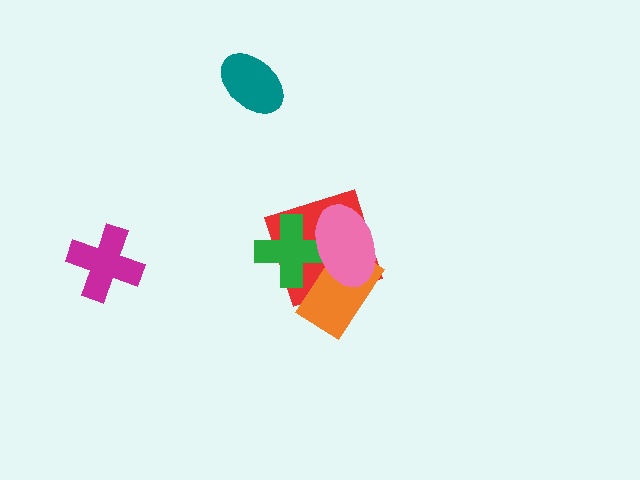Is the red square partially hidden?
Yes, it is partially covered by another shape.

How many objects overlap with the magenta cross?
0 objects overlap with the magenta cross.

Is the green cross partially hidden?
Yes, it is partially covered by another shape.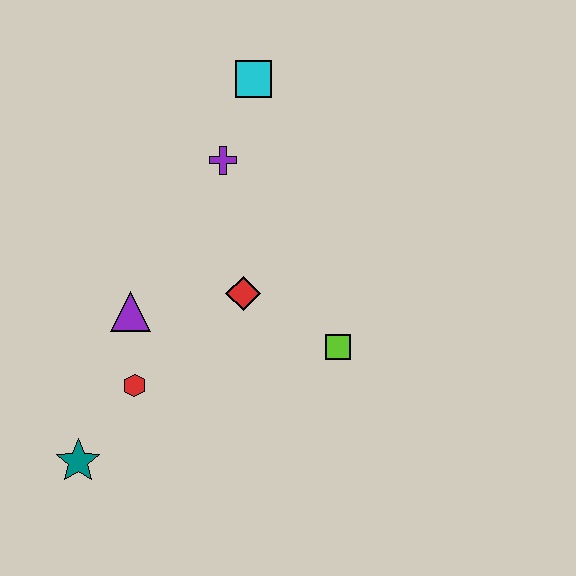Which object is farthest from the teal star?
The cyan square is farthest from the teal star.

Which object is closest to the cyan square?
The purple cross is closest to the cyan square.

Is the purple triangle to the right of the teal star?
Yes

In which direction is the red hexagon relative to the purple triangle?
The red hexagon is below the purple triangle.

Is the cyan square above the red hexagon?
Yes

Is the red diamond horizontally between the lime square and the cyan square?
No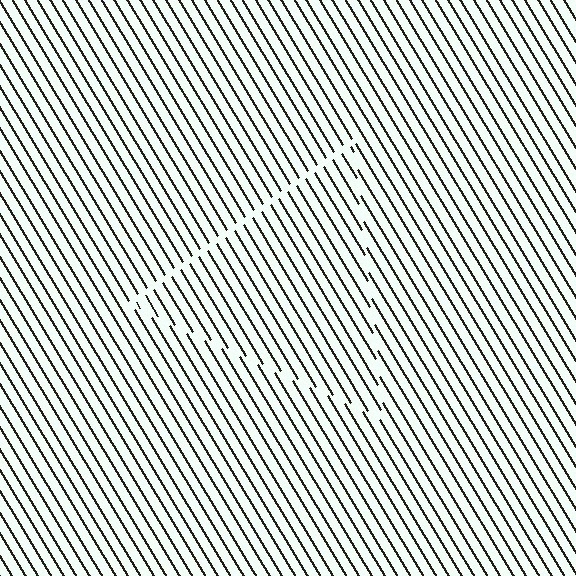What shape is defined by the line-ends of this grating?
An illusory triangle. The interior of the shape contains the same grating, shifted by half a period — the contour is defined by the phase discontinuity where line-ends from the inner and outer gratings abut.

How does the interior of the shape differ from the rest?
The interior of the shape contains the same grating, shifted by half a period — the contour is defined by the phase discontinuity where line-ends from the inner and outer gratings abut.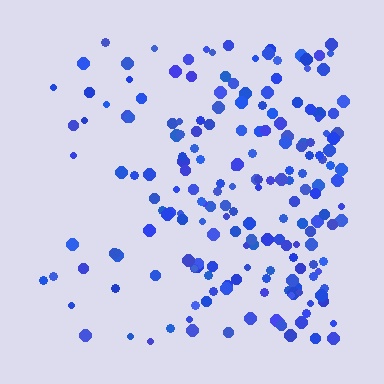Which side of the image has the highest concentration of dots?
The right.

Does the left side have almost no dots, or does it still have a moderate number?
Still a moderate number, just noticeably fewer than the right.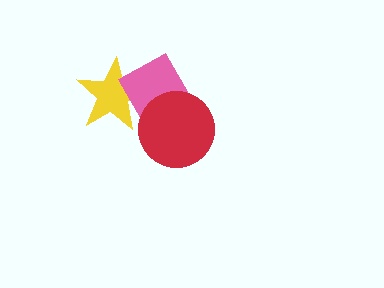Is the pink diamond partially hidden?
Yes, it is partially covered by another shape.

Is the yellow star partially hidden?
Yes, it is partially covered by another shape.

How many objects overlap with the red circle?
1 object overlaps with the red circle.